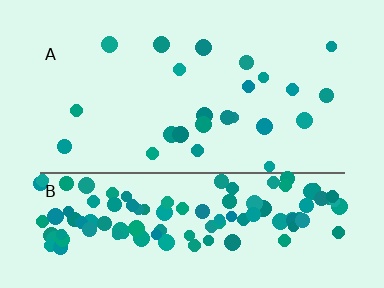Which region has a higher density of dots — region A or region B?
B (the bottom).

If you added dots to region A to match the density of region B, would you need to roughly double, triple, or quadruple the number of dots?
Approximately quadruple.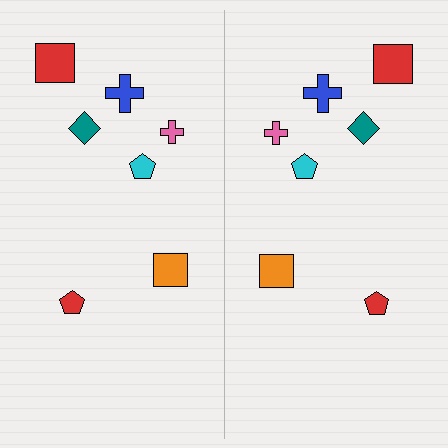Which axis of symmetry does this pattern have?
The pattern has a vertical axis of symmetry running through the center of the image.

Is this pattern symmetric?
Yes, this pattern has bilateral (reflection) symmetry.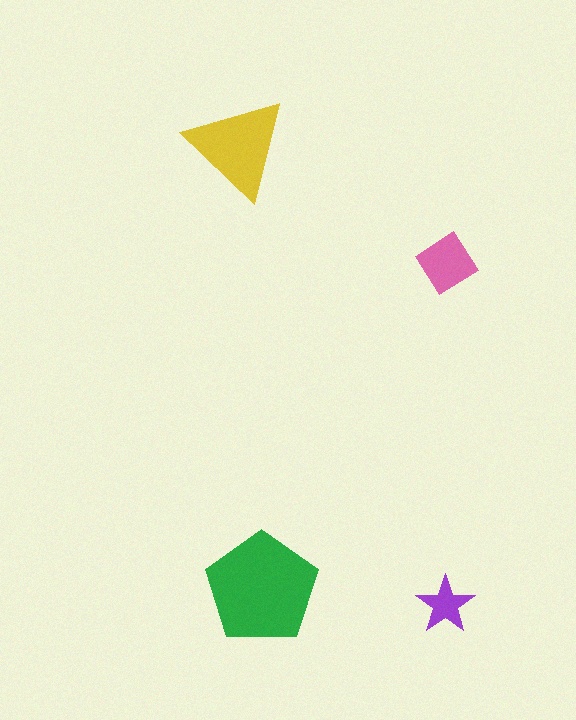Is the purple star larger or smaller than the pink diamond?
Smaller.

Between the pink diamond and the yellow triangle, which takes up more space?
The yellow triangle.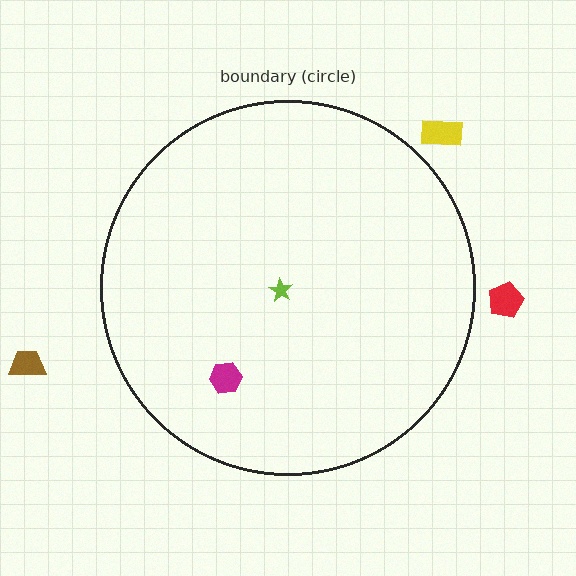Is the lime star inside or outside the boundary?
Inside.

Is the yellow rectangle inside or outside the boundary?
Outside.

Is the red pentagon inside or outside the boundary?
Outside.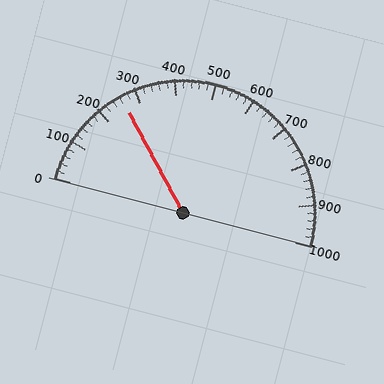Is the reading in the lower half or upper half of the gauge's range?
The reading is in the lower half of the range (0 to 1000).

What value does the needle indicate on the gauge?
The needle indicates approximately 260.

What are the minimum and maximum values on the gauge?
The gauge ranges from 0 to 1000.